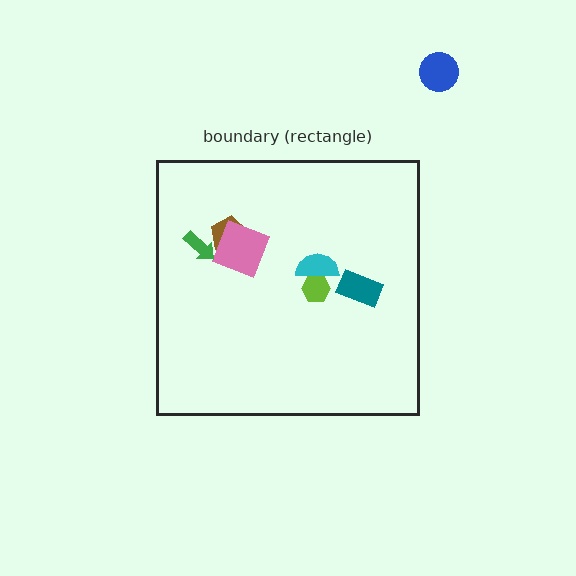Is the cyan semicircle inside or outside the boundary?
Inside.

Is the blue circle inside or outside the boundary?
Outside.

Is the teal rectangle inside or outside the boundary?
Inside.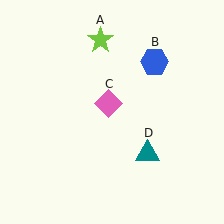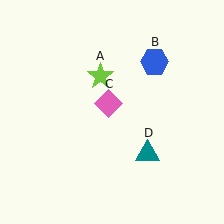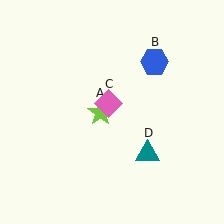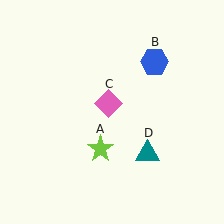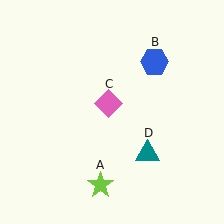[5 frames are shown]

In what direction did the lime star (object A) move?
The lime star (object A) moved down.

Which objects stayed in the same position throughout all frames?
Blue hexagon (object B) and pink diamond (object C) and teal triangle (object D) remained stationary.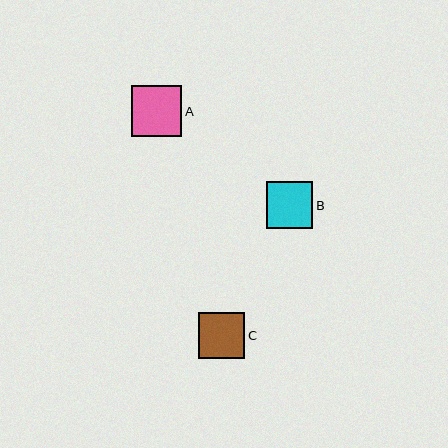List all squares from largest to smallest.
From largest to smallest: A, C, B.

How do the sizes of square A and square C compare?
Square A and square C are approximately the same size.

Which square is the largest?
Square A is the largest with a size of approximately 50 pixels.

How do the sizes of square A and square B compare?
Square A and square B are approximately the same size.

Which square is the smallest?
Square B is the smallest with a size of approximately 46 pixels.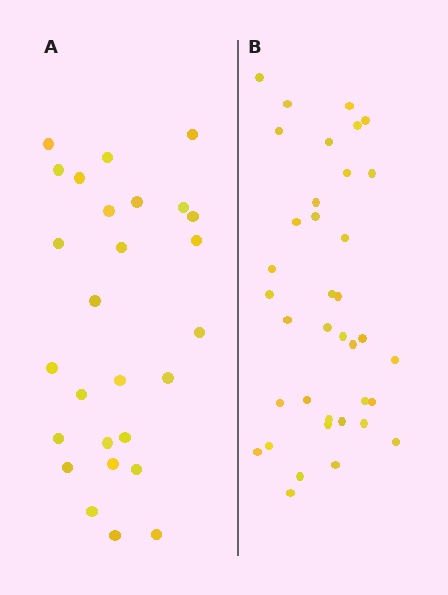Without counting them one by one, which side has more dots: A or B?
Region B (the right region) has more dots.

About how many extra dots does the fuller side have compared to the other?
Region B has roughly 10 or so more dots than region A.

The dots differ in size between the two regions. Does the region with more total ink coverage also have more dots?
No. Region A has more total ink coverage because its dots are larger, but region B actually contains more individual dots. Total area can be misleading — the number of items is what matters here.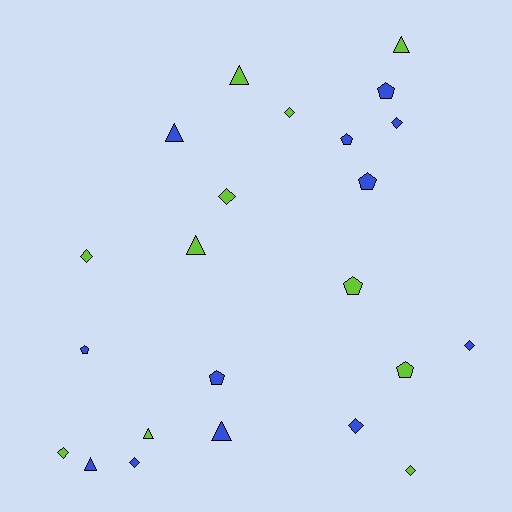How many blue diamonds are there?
There are 4 blue diamonds.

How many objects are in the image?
There are 23 objects.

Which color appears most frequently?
Blue, with 12 objects.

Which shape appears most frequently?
Diamond, with 9 objects.